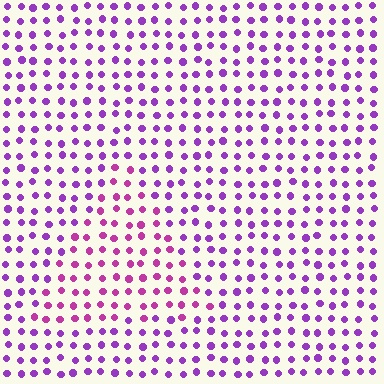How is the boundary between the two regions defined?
The boundary is defined purely by a slight shift in hue (about 32 degrees). Spacing, size, and orientation are identical on both sides.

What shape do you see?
I see a triangle.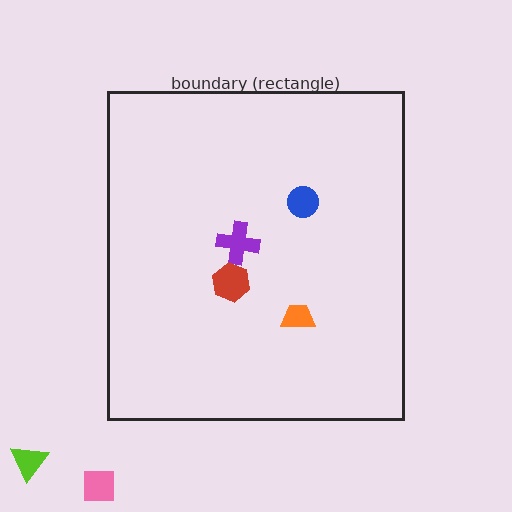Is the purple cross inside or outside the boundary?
Inside.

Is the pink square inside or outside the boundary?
Outside.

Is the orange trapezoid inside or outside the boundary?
Inside.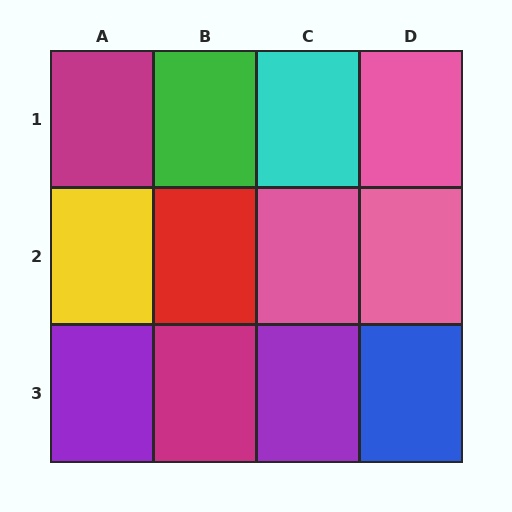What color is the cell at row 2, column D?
Pink.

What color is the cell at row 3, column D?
Blue.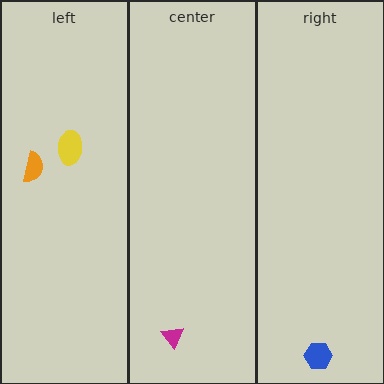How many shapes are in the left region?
2.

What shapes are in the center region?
The magenta triangle.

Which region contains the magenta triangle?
The center region.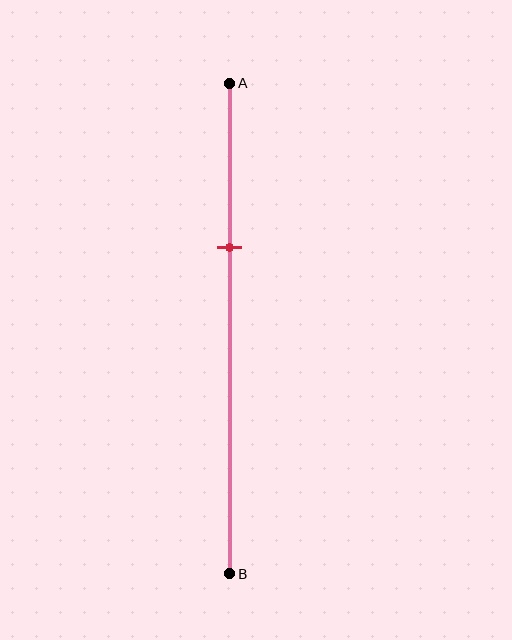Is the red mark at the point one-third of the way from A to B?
Yes, the mark is approximately at the one-third point.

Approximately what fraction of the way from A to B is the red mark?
The red mark is approximately 35% of the way from A to B.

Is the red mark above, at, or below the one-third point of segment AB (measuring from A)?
The red mark is approximately at the one-third point of segment AB.